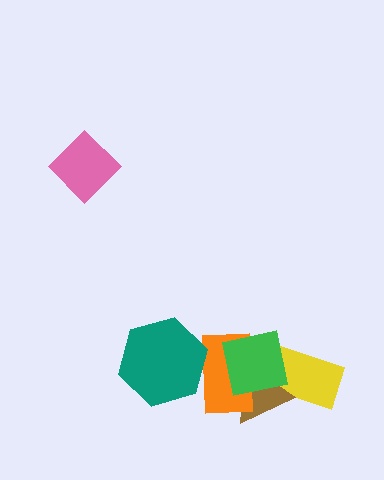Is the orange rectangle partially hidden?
Yes, it is partially covered by another shape.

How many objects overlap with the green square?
3 objects overlap with the green square.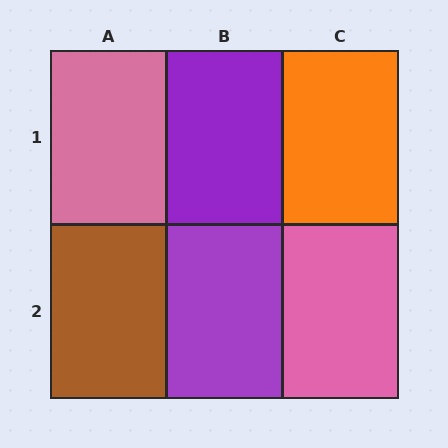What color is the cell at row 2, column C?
Pink.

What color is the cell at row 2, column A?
Brown.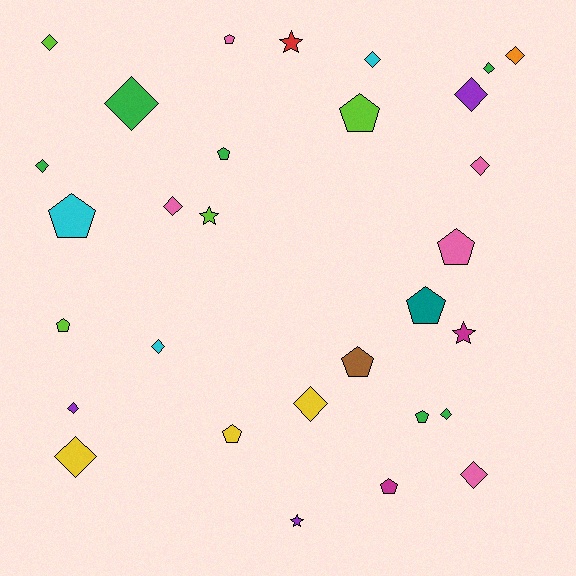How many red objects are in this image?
There is 1 red object.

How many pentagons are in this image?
There are 11 pentagons.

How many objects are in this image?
There are 30 objects.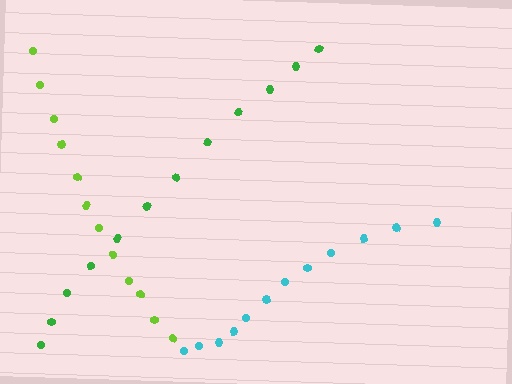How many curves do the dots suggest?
There are 3 distinct paths.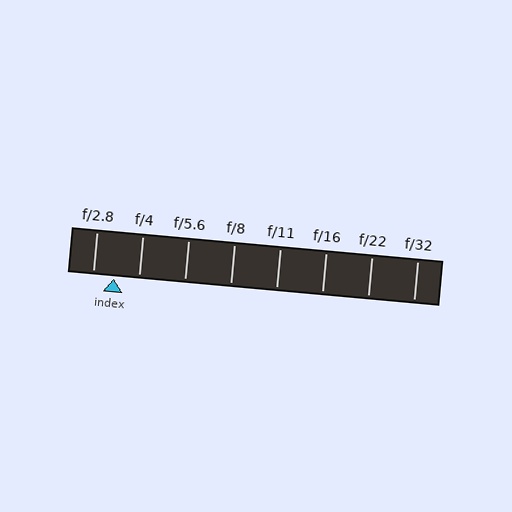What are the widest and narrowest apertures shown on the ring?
The widest aperture shown is f/2.8 and the narrowest is f/32.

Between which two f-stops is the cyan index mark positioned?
The index mark is between f/2.8 and f/4.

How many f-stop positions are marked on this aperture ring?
There are 8 f-stop positions marked.